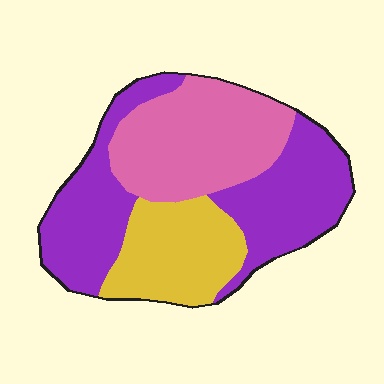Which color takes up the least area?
Yellow, at roughly 25%.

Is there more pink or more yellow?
Pink.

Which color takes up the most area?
Purple, at roughly 45%.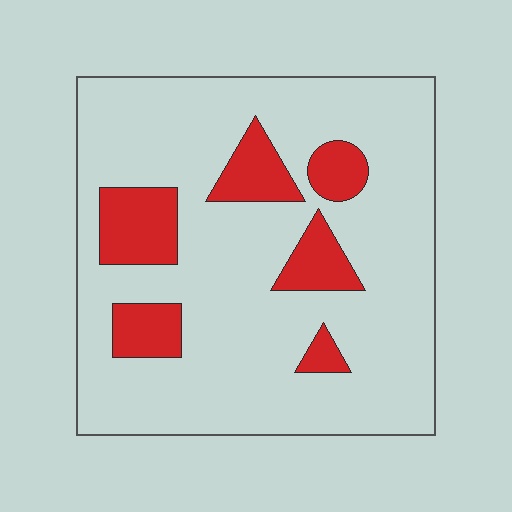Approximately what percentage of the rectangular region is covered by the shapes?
Approximately 20%.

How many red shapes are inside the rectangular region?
6.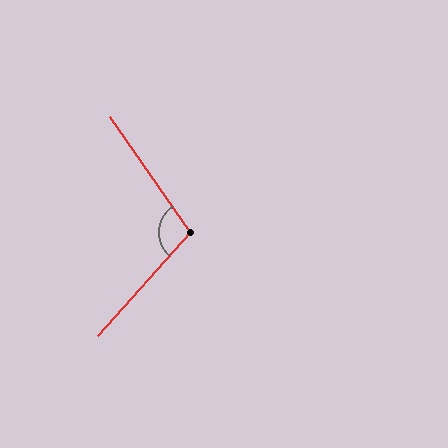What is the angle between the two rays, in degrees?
Approximately 104 degrees.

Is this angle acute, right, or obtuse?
It is obtuse.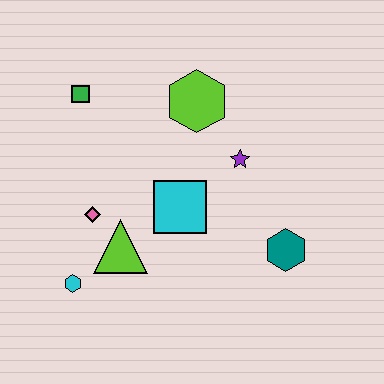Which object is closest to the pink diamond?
The lime triangle is closest to the pink diamond.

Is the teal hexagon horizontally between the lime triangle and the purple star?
No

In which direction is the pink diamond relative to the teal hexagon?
The pink diamond is to the left of the teal hexagon.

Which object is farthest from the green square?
The teal hexagon is farthest from the green square.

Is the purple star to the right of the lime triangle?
Yes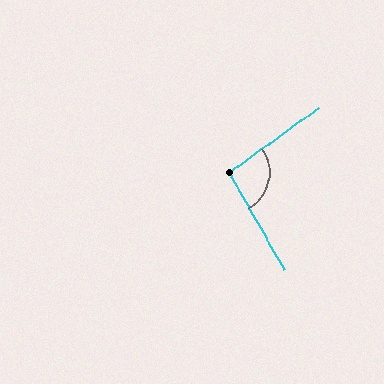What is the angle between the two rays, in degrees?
Approximately 96 degrees.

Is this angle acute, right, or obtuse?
It is obtuse.